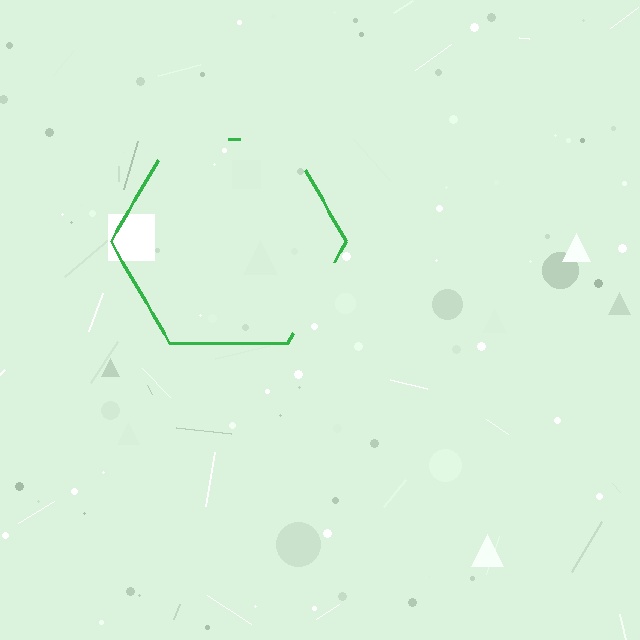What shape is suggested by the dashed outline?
The dashed outline suggests a hexagon.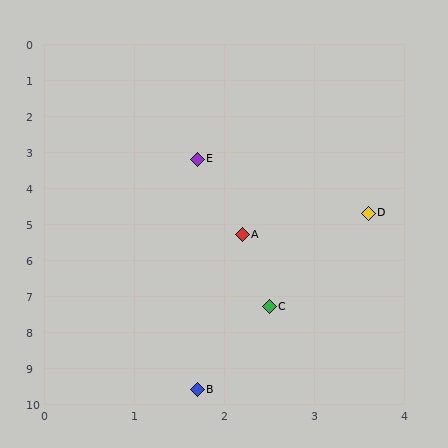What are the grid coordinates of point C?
Point C is at approximately (2.5, 7.3).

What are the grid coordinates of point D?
Point D is at approximately (3.6, 4.7).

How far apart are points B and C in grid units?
Points B and C are about 2.4 grid units apart.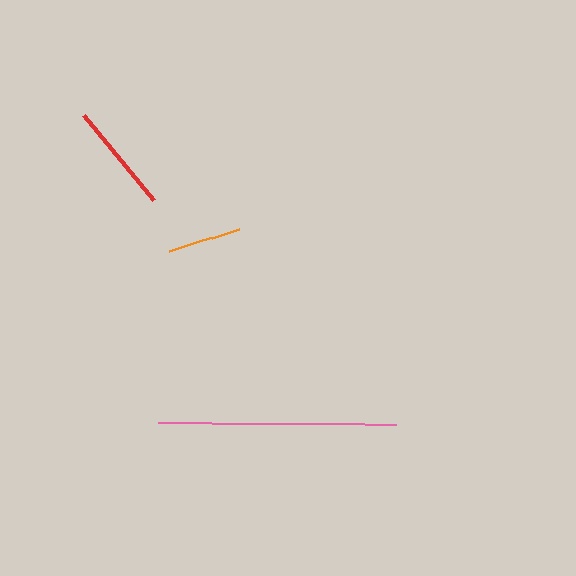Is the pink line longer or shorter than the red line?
The pink line is longer than the red line.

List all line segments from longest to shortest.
From longest to shortest: pink, red, orange.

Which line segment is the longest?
The pink line is the longest at approximately 238 pixels.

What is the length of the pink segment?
The pink segment is approximately 238 pixels long.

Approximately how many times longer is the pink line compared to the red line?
The pink line is approximately 2.2 times the length of the red line.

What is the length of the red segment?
The red segment is approximately 110 pixels long.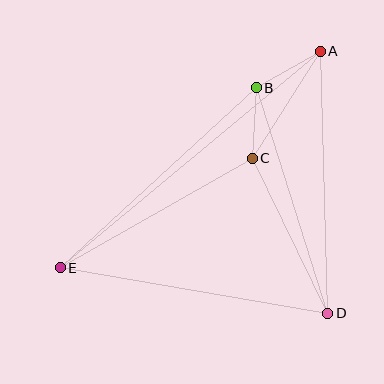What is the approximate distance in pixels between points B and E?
The distance between B and E is approximately 266 pixels.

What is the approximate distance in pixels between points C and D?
The distance between C and D is approximately 173 pixels.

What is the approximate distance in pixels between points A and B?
The distance between A and B is approximately 74 pixels.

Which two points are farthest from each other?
Points A and E are farthest from each other.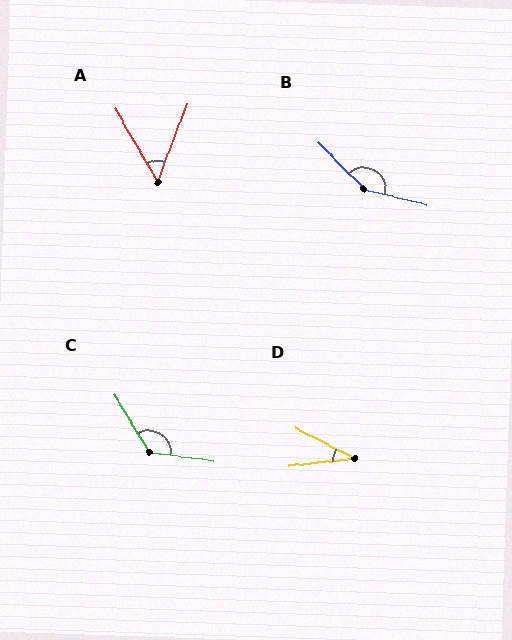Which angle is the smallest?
D, at approximately 34 degrees.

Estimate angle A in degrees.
Approximately 51 degrees.